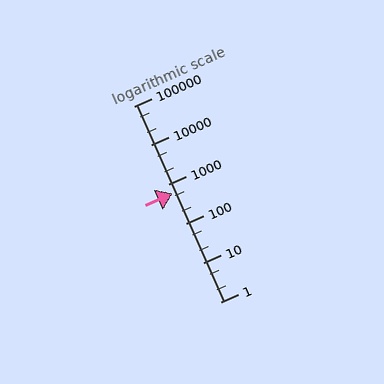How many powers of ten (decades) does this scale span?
The scale spans 5 decades, from 1 to 100000.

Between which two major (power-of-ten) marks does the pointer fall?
The pointer is between 100 and 1000.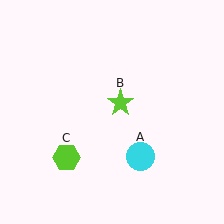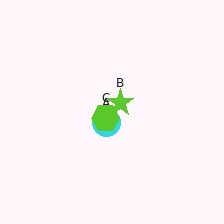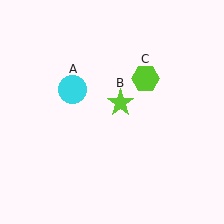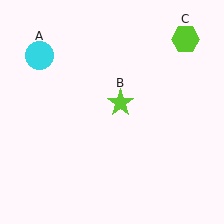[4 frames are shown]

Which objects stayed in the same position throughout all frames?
Lime star (object B) remained stationary.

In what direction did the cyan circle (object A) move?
The cyan circle (object A) moved up and to the left.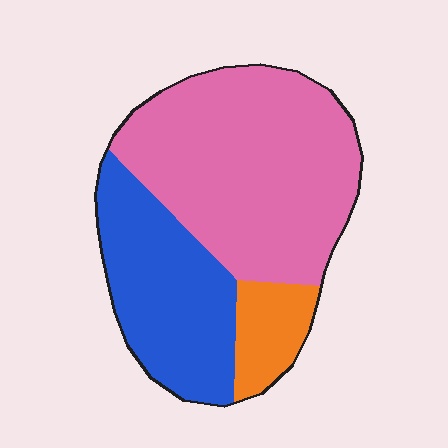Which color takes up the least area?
Orange, at roughly 10%.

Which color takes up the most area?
Pink, at roughly 55%.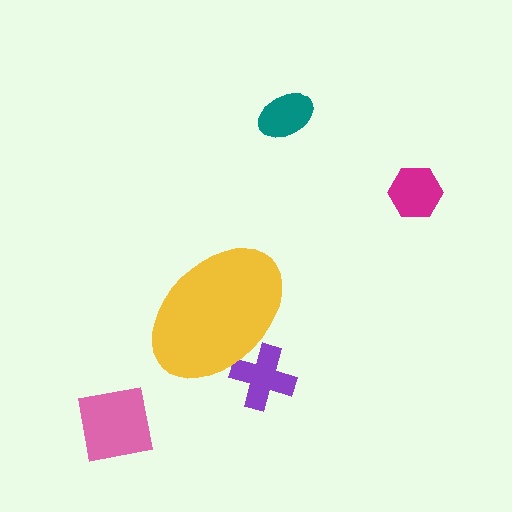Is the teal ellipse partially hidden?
No, the teal ellipse is fully visible.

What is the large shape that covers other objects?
A yellow ellipse.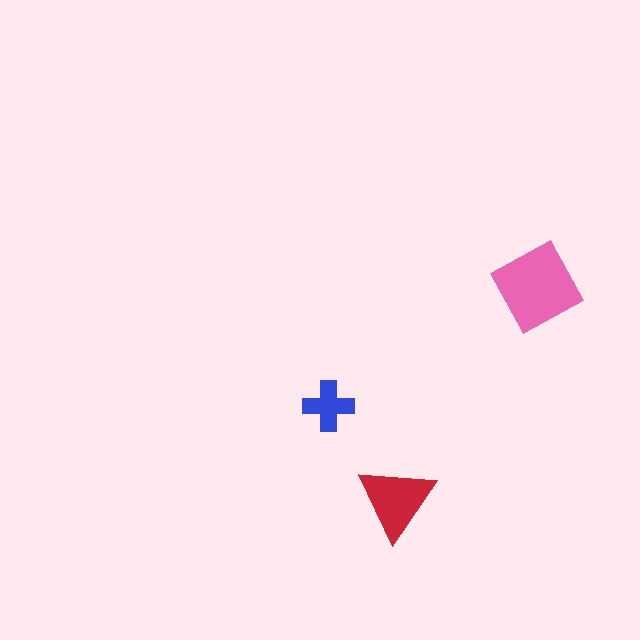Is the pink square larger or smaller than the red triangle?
Larger.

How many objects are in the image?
There are 3 objects in the image.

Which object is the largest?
The pink square.